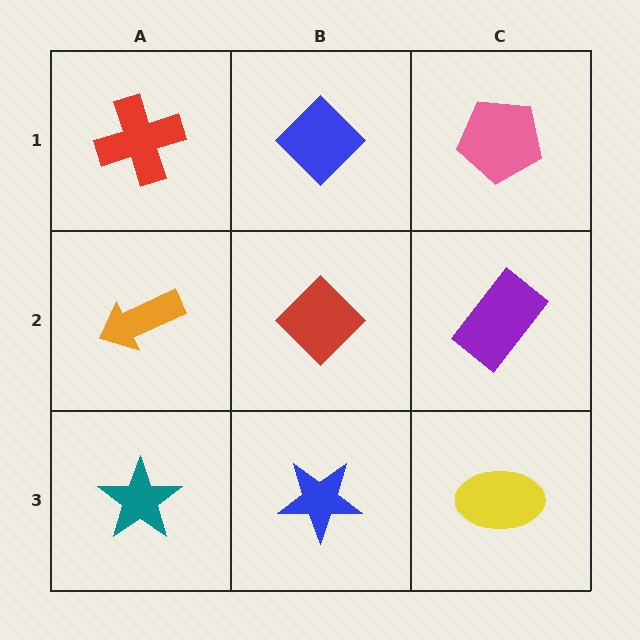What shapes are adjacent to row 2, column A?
A red cross (row 1, column A), a teal star (row 3, column A), a red diamond (row 2, column B).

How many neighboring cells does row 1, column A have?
2.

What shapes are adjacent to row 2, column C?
A pink pentagon (row 1, column C), a yellow ellipse (row 3, column C), a red diamond (row 2, column B).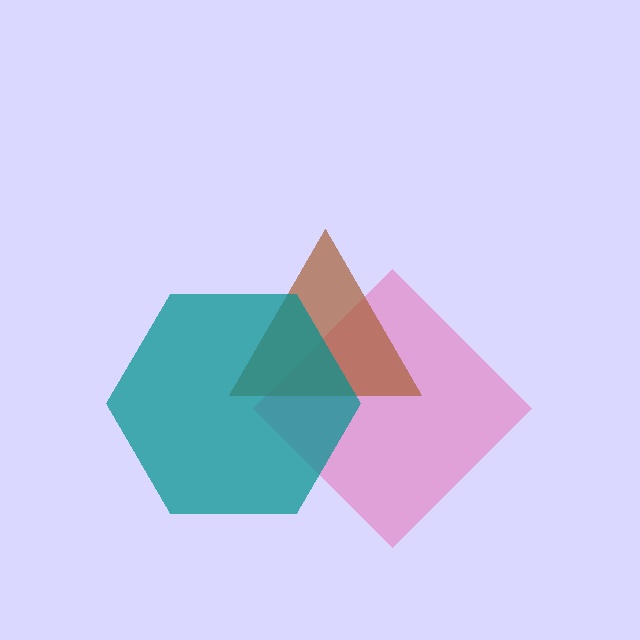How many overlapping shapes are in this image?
There are 3 overlapping shapes in the image.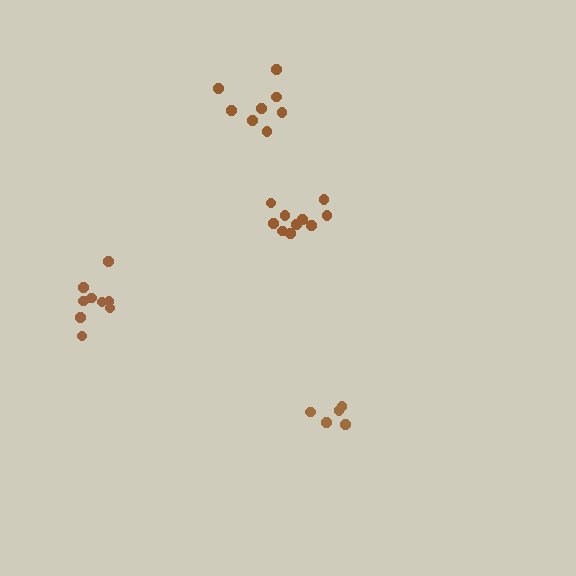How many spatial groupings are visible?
There are 4 spatial groupings.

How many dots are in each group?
Group 1: 8 dots, Group 2: 5 dots, Group 3: 10 dots, Group 4: 9 dots (32 total).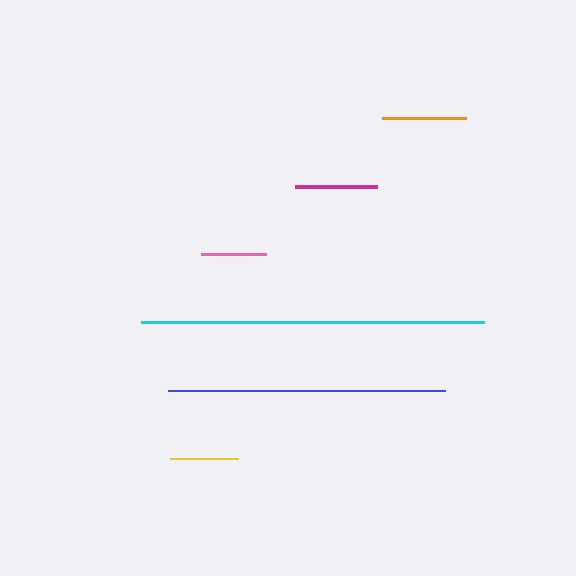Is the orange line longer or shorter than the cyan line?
The cyan line is longer than the orange line.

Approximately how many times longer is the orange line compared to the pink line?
The orange line is approximately 1.3 times the length of the pink line.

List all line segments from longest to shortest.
From longest to shortest: cyan, blue, orange, magenta, yellow, pink.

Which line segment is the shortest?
The pink line is the shortest at approximately 65 pixels.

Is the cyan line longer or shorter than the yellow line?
The cyan line is longer than the yellow line.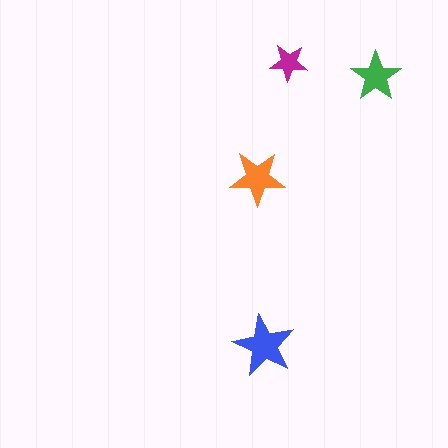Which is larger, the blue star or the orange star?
The blue one.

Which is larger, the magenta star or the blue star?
The blue one.